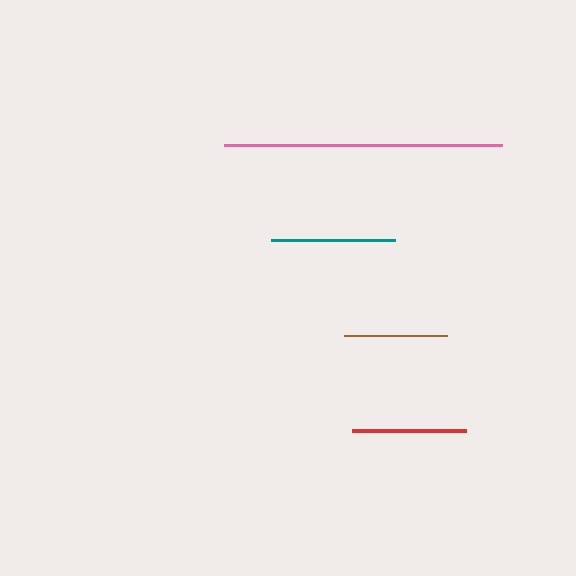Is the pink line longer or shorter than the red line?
The pink line is longer than the red line.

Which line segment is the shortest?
The brown line is the shortest at approximately 103 pixels.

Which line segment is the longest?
The pink line is the longest at approximately 278 pixels.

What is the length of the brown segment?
The brown segment is approximately 103 pixels long.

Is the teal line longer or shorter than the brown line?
The teal line is longer than the brown line.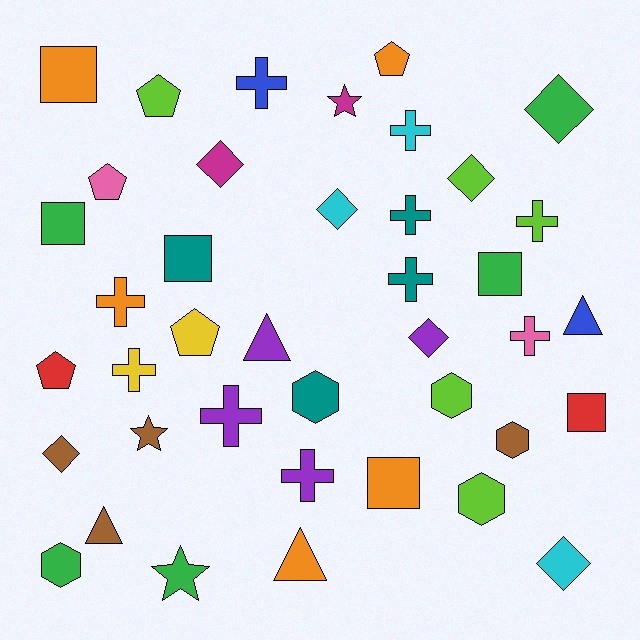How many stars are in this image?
There are 3 stars.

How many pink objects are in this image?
There are 2 pink objects.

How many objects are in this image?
There are 40 objects.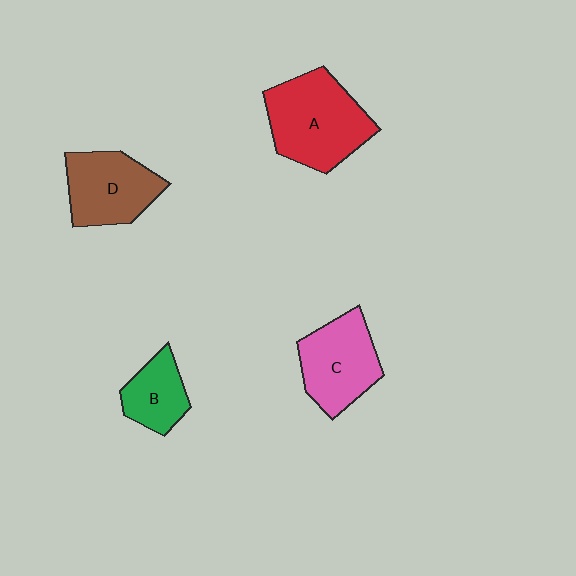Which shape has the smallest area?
Shape B (green).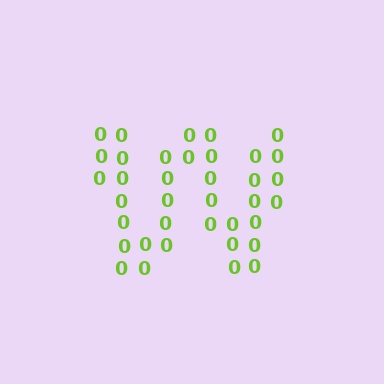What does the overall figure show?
The overall figure shows the letter W.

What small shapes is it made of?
It is made of small digit 0's.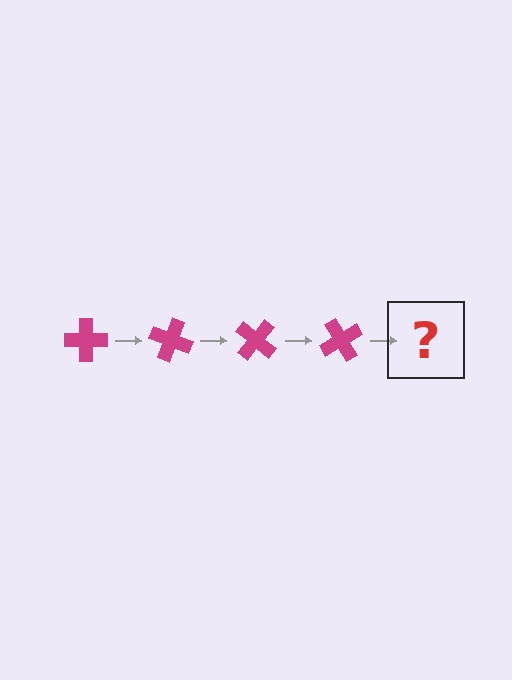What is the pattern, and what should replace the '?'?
The pattern is that the cross rotates 20 degrees each step. The '?' should be a magenta cross rotated 80 degrees.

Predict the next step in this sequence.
The next step is a magenta cross rotated 80 degrees.